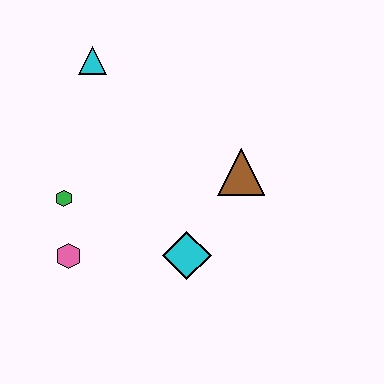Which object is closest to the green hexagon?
The pink hexagon is closest to the green hexagon.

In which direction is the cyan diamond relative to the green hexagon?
The cyan diamond is to the right of the green hexagon.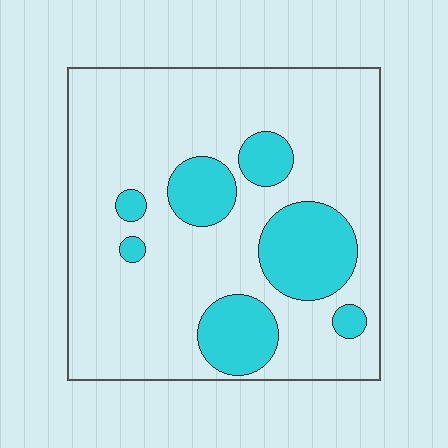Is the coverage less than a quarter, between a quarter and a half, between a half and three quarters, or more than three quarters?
Less than a quarter.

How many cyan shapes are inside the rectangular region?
7.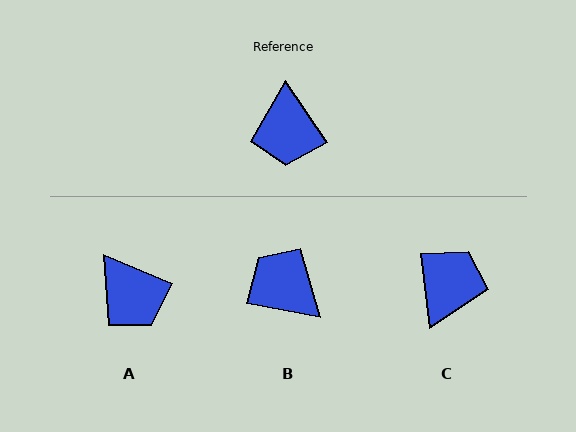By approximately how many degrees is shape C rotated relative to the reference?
Approximately 153 degrees counter-clockwise.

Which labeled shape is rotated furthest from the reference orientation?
C, about 153 degrees away.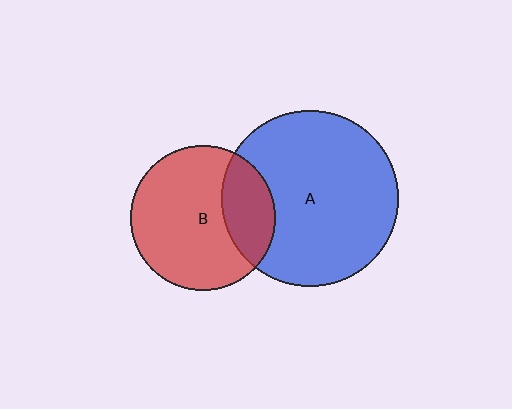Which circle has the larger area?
Circle A (blue).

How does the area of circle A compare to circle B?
Approximately 1.5 times.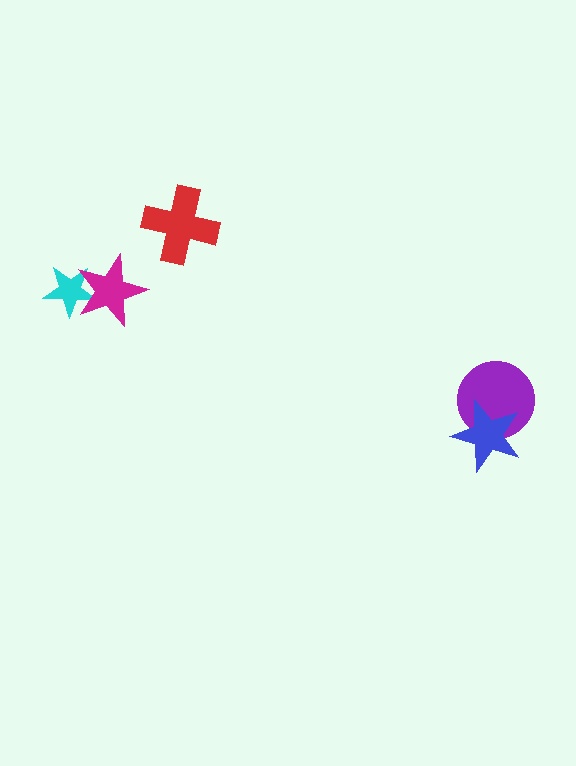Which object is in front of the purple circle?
The blue star is in front of the purple circle.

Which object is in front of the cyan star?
The magenta star is in front of the cyan star.